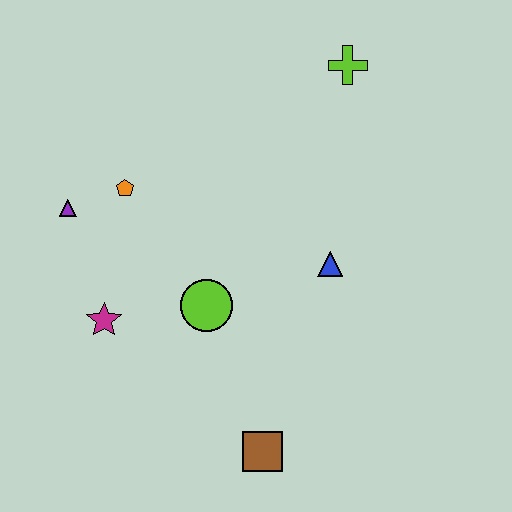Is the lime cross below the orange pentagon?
No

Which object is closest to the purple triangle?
The orange pentagon is closest to the purple triangle.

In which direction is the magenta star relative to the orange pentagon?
The magenta star is below the orange pentagon.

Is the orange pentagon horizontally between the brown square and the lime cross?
No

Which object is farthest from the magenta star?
The lime cross is farthest from the magenta star.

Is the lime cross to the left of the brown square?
No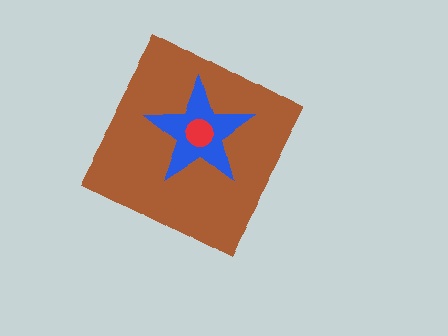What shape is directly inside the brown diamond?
The blue star.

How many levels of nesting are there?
3.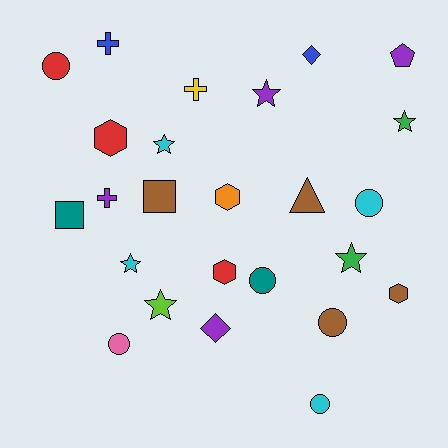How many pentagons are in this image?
There is 1 pentagon.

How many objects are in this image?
There are 25 objects.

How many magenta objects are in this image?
There are no magenta objects.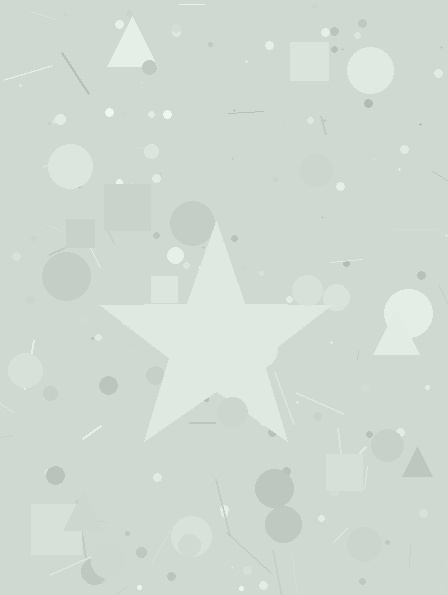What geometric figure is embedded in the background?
A star is embedded in the background.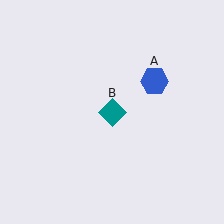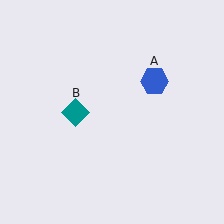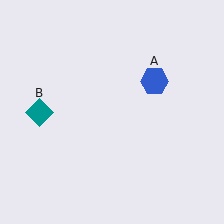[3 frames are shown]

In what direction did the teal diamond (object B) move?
The teal diamond (object B) moved left.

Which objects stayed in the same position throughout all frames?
Blue hexagon (object A) remained stationary.